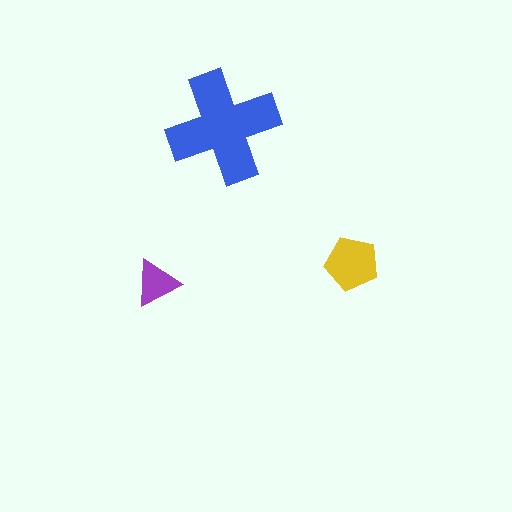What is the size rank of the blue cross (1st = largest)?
1st.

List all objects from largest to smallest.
The blue cross, the yellow pentagon, the purple triangle.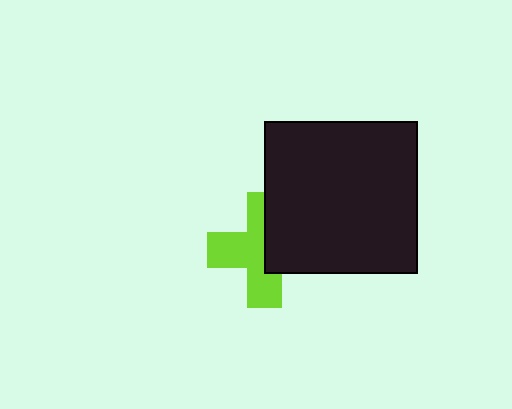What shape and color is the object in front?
The object in front is a black square.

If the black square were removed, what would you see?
You would see the complete lime cross.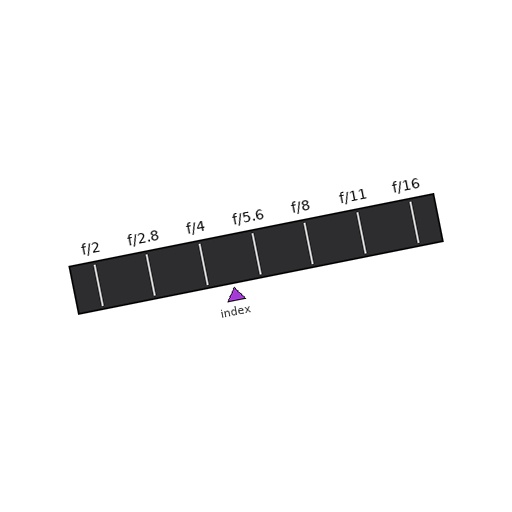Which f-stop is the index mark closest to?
The index mark is closest to f/4.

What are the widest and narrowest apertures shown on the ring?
The widest aperture shown is f/2 and the narrowest is f/16.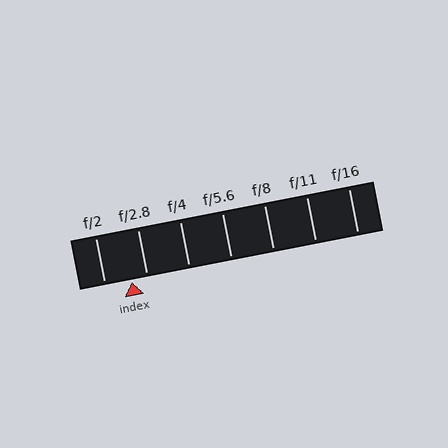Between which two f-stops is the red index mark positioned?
The index mark is between f/2 and f/2.8.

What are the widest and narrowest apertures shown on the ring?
The widest aperture shown is f/2 and the narrowest is f/16.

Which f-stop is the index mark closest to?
The index mark is closest to f/2.8.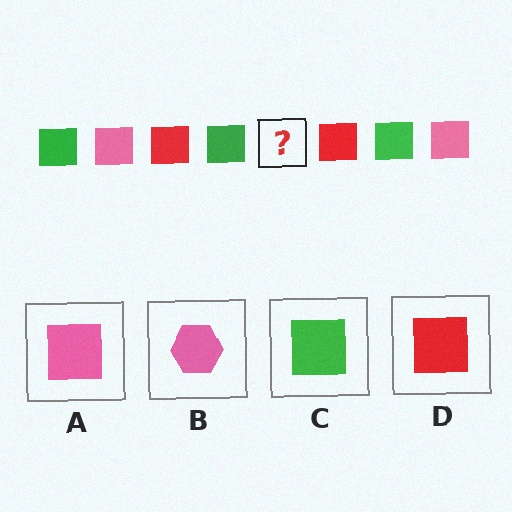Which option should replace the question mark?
Option A.